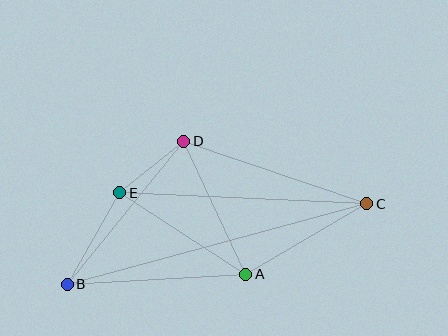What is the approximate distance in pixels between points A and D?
The distance between A and D is approximately 147 pixels.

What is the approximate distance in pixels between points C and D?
The distance between C and D is approximately 193 pixels.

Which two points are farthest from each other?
Points B and C are farthest from each other.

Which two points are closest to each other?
Points D and E are closest to each other.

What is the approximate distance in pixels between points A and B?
The distance between A and B is approximately 179 pixels.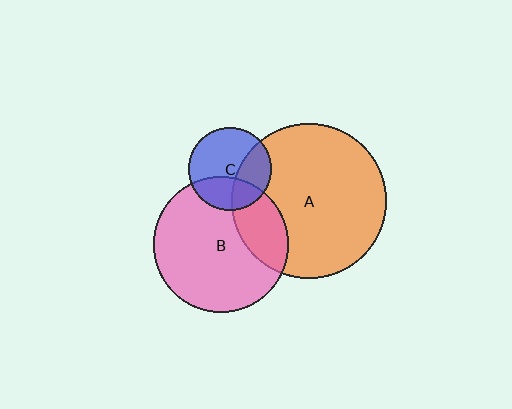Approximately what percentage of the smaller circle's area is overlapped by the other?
Approximately 35%.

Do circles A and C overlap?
Yes.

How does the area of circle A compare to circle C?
Approximately 3.4 times.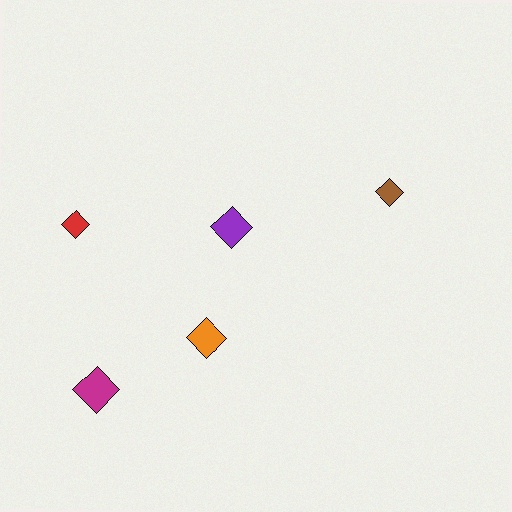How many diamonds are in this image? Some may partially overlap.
There are 5 diamonds.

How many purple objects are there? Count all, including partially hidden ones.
There is 1 purple object.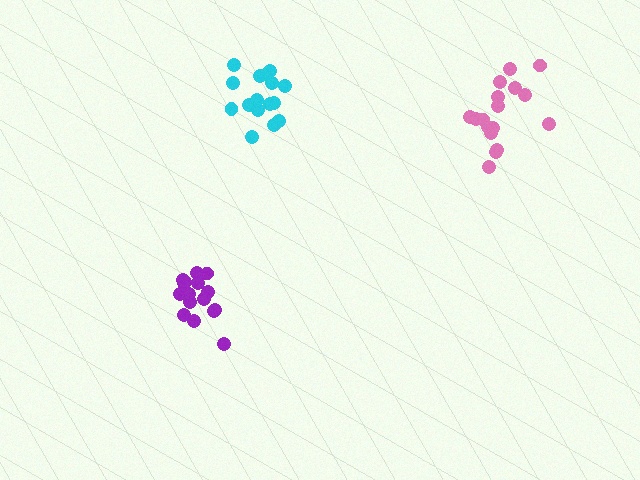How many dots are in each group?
Group 1: 16 dots, Group 2: 17 dots, Group 3: 16 dots (49 total).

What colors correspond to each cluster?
The clusters are colored: purple, pink, cyan.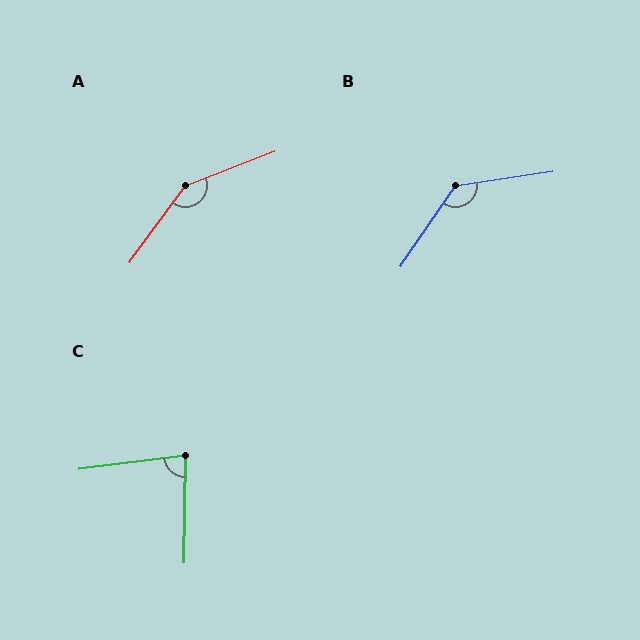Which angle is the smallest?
C, at approximately 82 degrees.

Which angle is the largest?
A, at approximately 147 degrees.